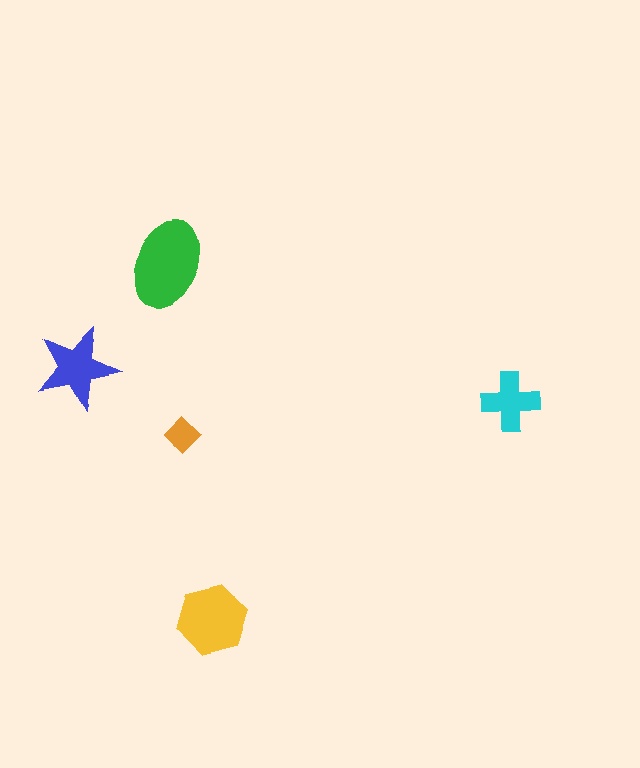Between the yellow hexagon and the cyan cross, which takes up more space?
The yellow hexagon.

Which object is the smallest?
The orange diamond.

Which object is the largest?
The green ellipse.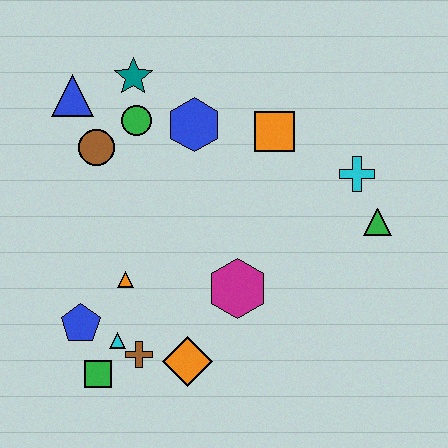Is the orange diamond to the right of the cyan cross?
No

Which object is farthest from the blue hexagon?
The green square is farthest from the blue hexagon.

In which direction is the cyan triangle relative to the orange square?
The cyan triangle is below the orange square.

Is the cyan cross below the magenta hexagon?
No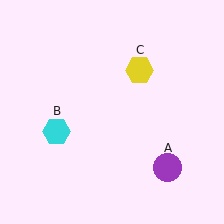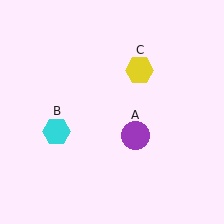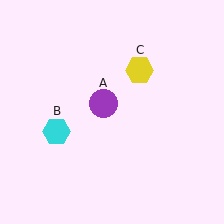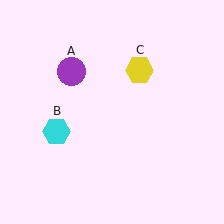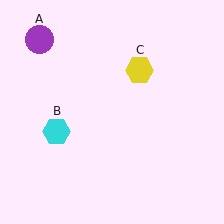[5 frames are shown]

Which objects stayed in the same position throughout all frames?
Cyan hexagon (object B) and yellow hexagon (object C) remained stationary.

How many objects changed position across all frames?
1 object changed position: purple circle (object A).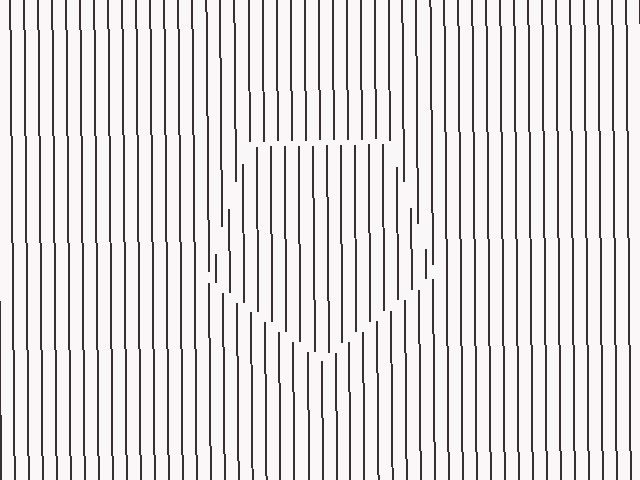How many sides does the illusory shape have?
5 sides — the line-ends trace a pentagon.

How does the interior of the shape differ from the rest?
The interior of the shape contains the same grating, shifted by half a period — the contour is defined by the phase discontinuity where line-ends from the inner and outer gratings abut.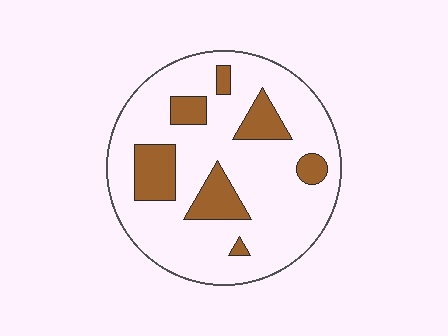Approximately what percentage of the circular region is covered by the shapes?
Approximately 20%.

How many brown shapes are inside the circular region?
7.